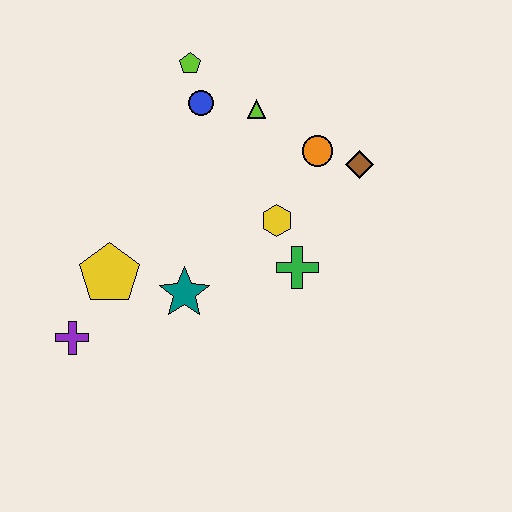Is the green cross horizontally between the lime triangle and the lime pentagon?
No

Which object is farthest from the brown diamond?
The purple cross is farthest from the brown diamond.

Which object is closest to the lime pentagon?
The blue circle is closest to the lime pentagon.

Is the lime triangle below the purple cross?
No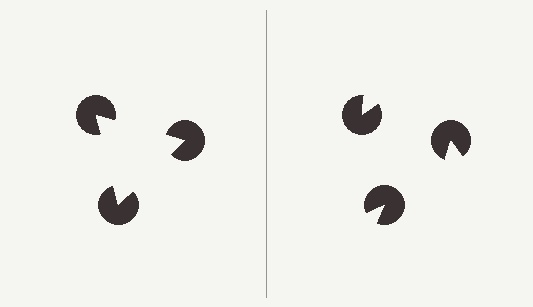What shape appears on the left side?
An illusory triangle.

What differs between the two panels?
The pac-man discs are positioned identically on both sides; only the wedge orientations differ. On the left they align to a triangle; on the right they are misaligned.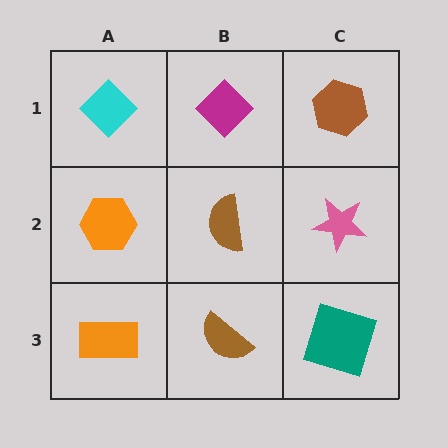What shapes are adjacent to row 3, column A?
An orange hexagon (row 2, column A), a brown semicircle (row 3, column B).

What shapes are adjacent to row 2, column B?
A magenta diamond (row 1, column B), a brown semicircle (row 3, column B), an orange hexagon (row 2, column A), a pink star (row 2, column C).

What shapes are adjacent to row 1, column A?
An orange hexagon (row 2, column A), a magenta diamond (row 1, column B).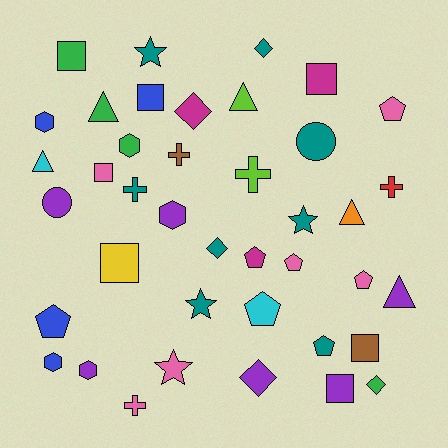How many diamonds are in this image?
There are 5 diamonds.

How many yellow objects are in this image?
There is 1 yellow object.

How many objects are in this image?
There are 40 objects.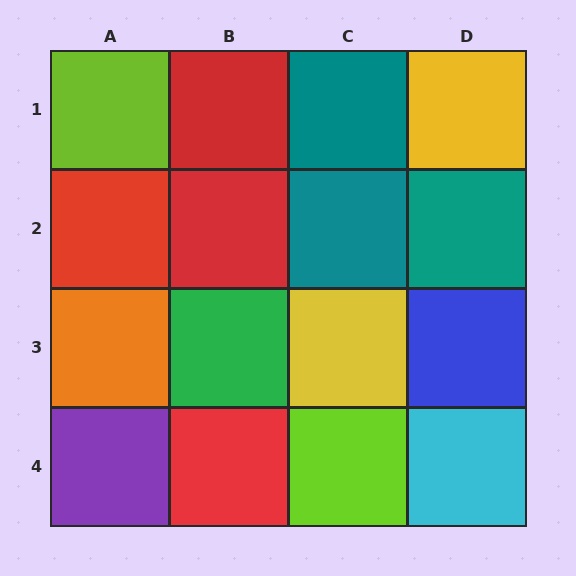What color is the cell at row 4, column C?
Lime.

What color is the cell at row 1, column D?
Yellow.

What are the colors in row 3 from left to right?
Orange, green, yellow, blue.